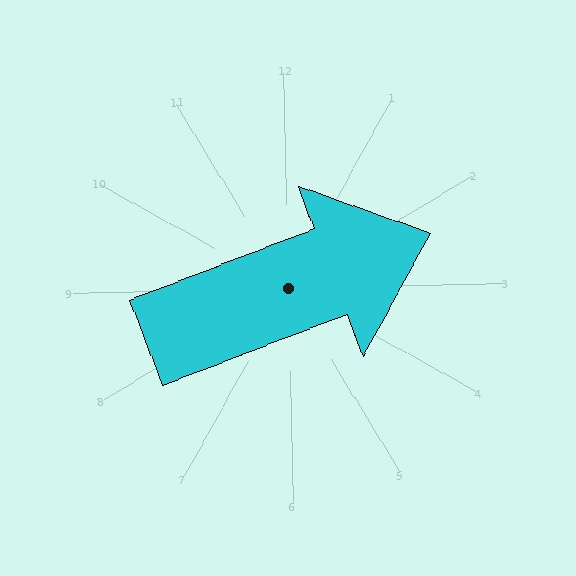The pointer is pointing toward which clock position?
Roughly 2 o'clock.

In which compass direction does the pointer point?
East.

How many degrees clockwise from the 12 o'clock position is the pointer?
Approximately 70 degrees.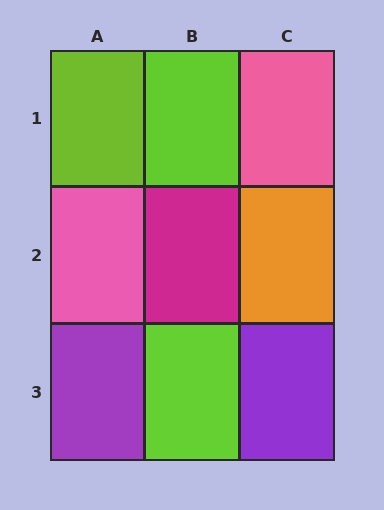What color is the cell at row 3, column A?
Purple.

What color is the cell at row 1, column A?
Lime.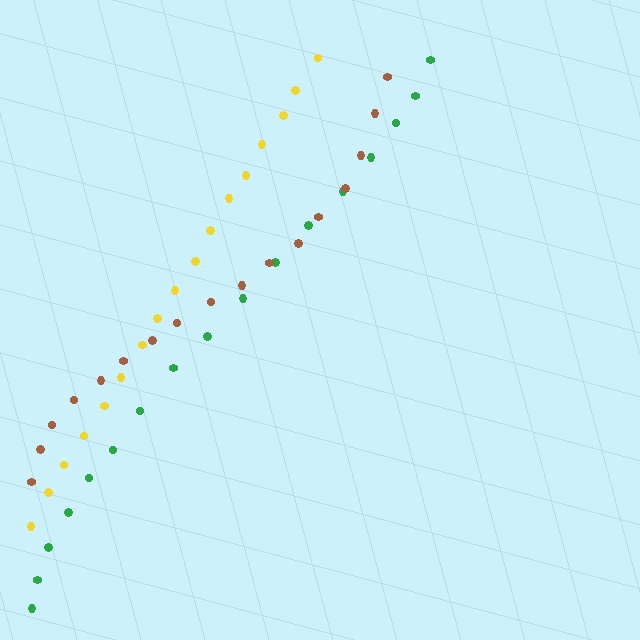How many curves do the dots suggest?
There are 3 distinct paths.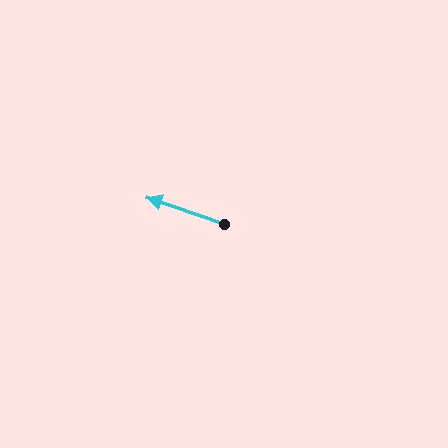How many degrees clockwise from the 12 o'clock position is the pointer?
Approximately 289 degrees.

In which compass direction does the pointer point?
West.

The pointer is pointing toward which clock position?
Roughly 10 o'clock.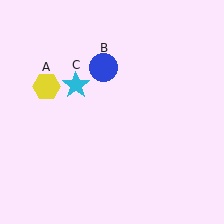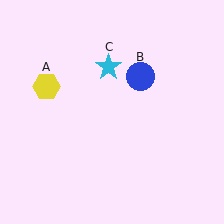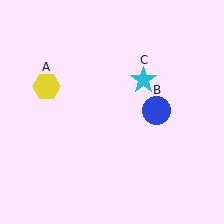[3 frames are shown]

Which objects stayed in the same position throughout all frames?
Yellow hexagon (object A) remained stationary.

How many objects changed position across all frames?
2 objects changed position: blue circle (object B), cyan star (object C).